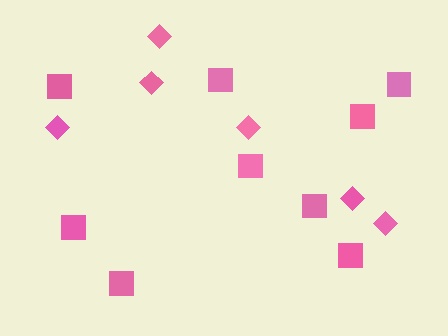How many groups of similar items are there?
There are 2 groups: one group of diamonds (6) and one group of squares (9).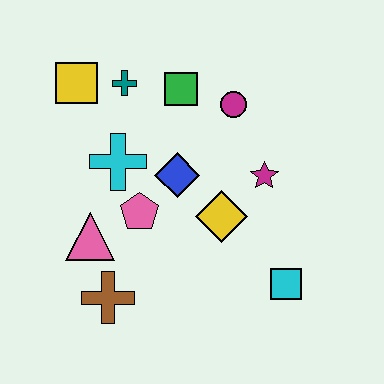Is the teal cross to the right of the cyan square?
No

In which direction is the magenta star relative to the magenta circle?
The magenta star is below the magenta circle.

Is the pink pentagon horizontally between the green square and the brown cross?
Yes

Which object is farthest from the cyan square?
The yellow square is farthest from the cyan square.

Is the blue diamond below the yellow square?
Yes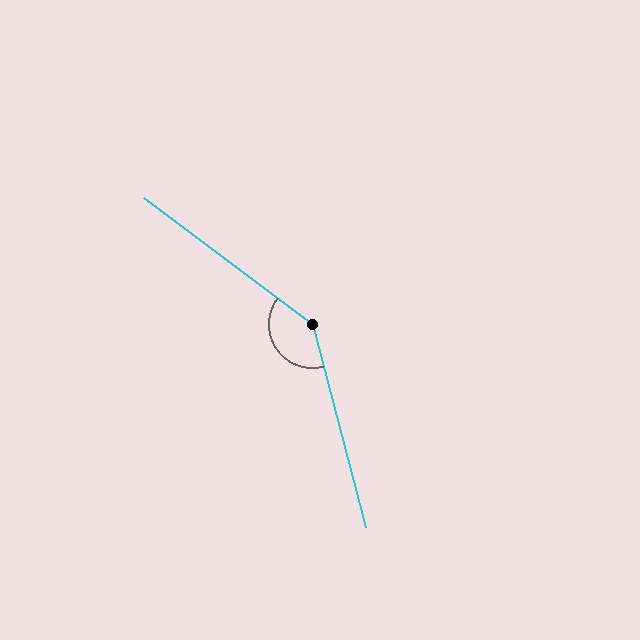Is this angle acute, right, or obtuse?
It is obtuse.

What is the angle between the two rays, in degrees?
Approximately 141 degrees.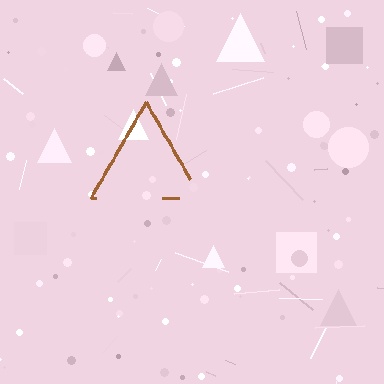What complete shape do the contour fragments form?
The contour fragments form a triangle.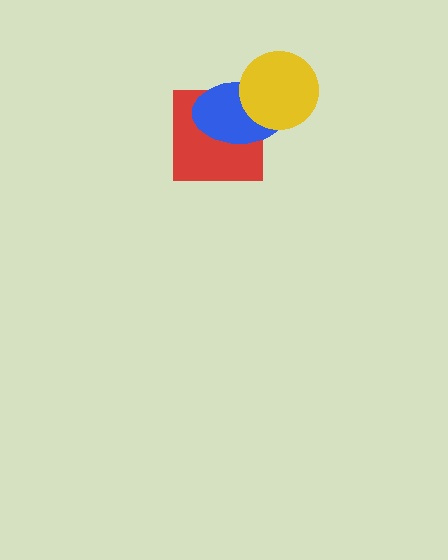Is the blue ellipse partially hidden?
Yes, it is partially covered by another shape.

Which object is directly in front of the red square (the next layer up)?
The blue ellipse is directly in front of the red square.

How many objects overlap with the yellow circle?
2 objects overlap with the yellow circle.